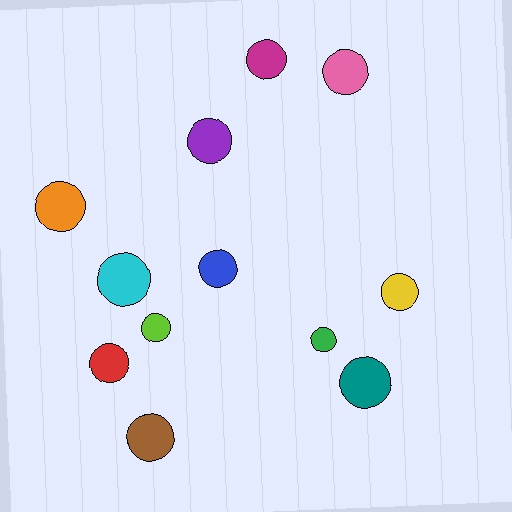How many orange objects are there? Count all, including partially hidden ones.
There is 1 orange object.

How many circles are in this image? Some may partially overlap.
There are 12 circles.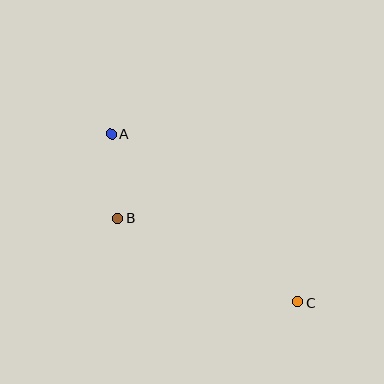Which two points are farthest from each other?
Points A and C are farthest from each other.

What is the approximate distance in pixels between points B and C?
The distance between B and C is approximately 198 pixels.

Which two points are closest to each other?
Points A and B are closest to each other.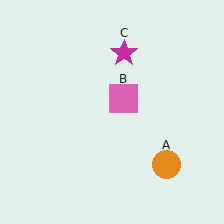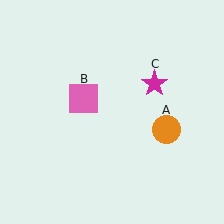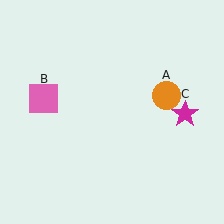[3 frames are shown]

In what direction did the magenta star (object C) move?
The magenta star (object C) moved down and to the right.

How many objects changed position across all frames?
3 objects changed position: orange circle (object A), pink square (object B), magenta star (object C).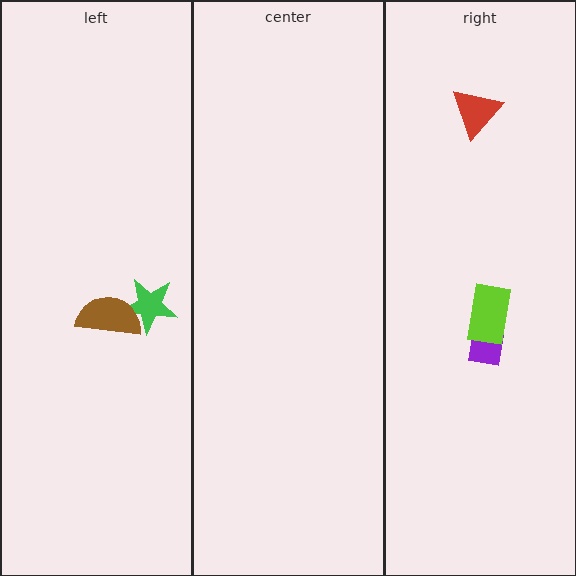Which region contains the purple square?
The right region.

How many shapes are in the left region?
2.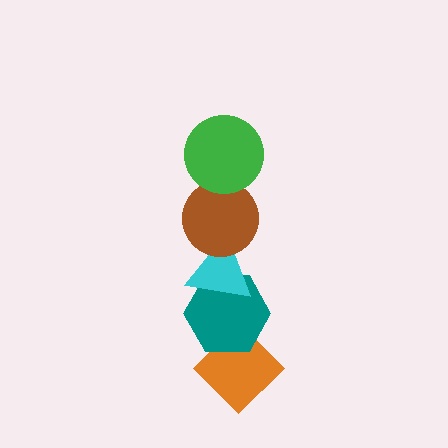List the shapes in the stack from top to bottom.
From top to bottom: the green circle, the brown circle, the cyan triangle, the teal hexagon, the orange diamond.